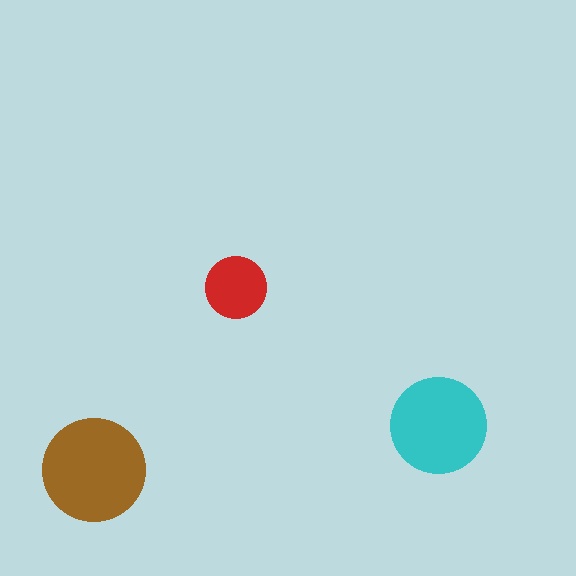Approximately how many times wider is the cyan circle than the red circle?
About 1.5 times wider.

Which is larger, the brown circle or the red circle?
The brown one.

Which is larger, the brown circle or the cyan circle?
The brown one.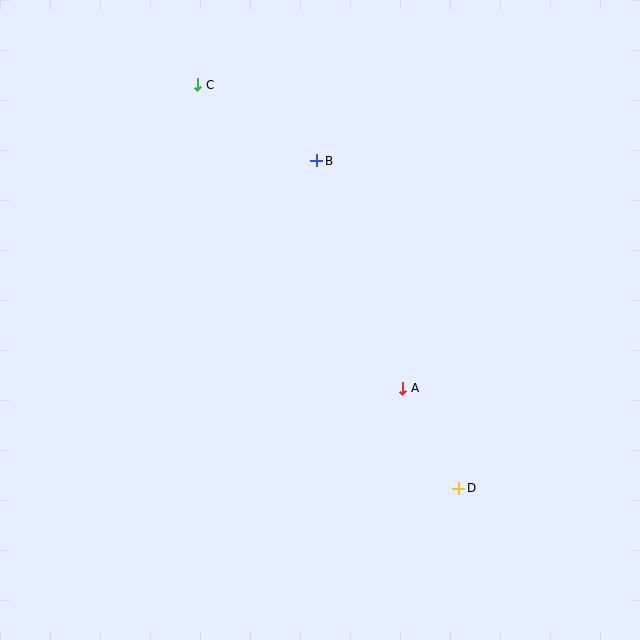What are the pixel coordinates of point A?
Point A is at (403, 388).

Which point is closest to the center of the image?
Point A at (403, 388) is closest to the center.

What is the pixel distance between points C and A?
The distance between C and A is 366 pixels.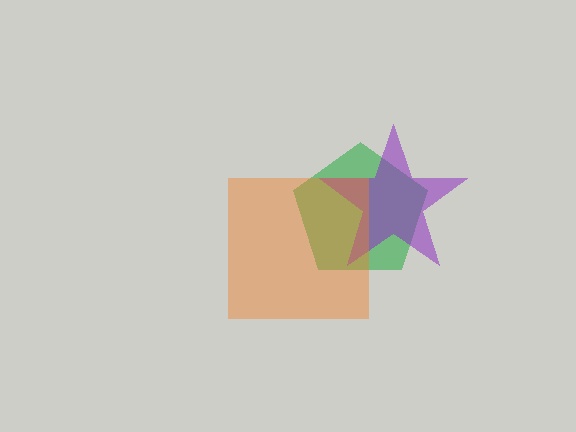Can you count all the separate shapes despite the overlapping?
Yes, there are 3 separate shapes.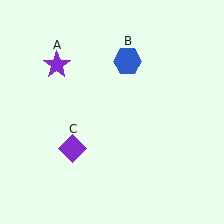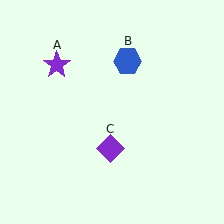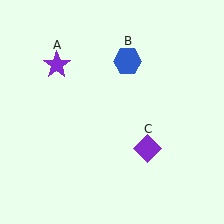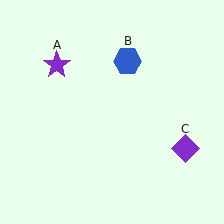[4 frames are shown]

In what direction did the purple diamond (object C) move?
The purple diamond (object C) moved right.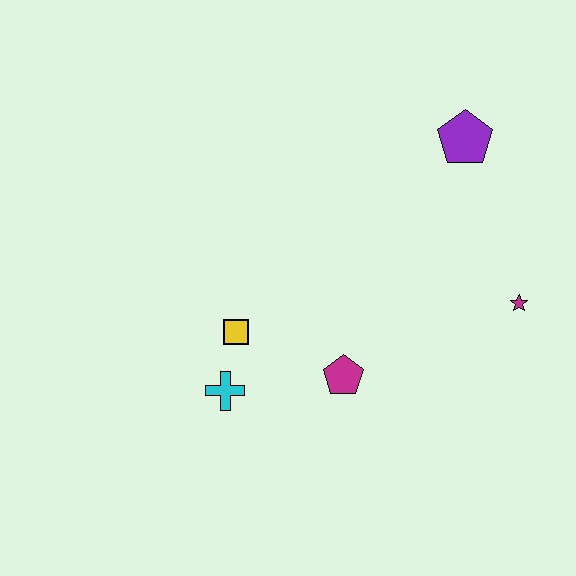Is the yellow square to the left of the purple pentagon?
Yes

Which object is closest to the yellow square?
The cyan cross is closest to the yellow square.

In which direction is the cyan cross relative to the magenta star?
The cyan cross is to the left of the magenta star.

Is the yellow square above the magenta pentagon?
Yes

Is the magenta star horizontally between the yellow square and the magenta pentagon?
No